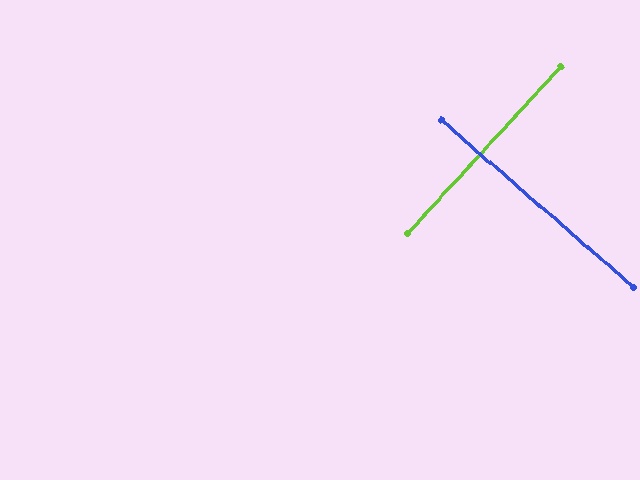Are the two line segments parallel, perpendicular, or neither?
Perpendicular — they meet at approximately 88°.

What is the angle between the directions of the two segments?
Approximately 88 degrees.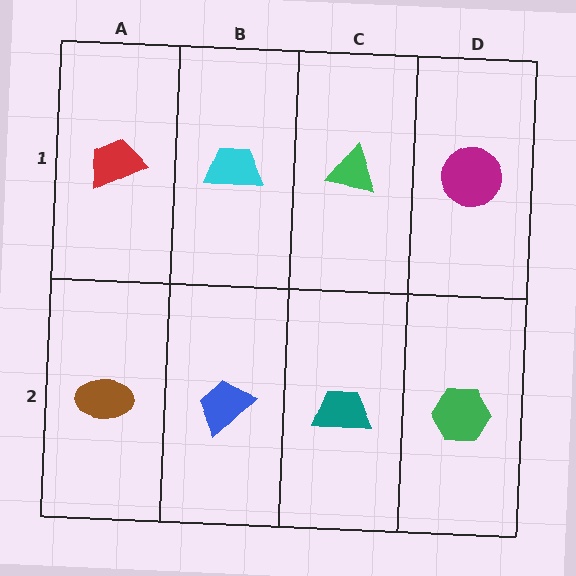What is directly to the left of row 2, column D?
A teal trapezoid.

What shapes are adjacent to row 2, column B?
A cyan trapezoid (row 1, column B), a brown ellipse (row 2, column A), a teal trapezoid (row 2, column C).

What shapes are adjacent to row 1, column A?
A brown ellipse (row 2, column A), a cyan trapezoid (row 1, column B).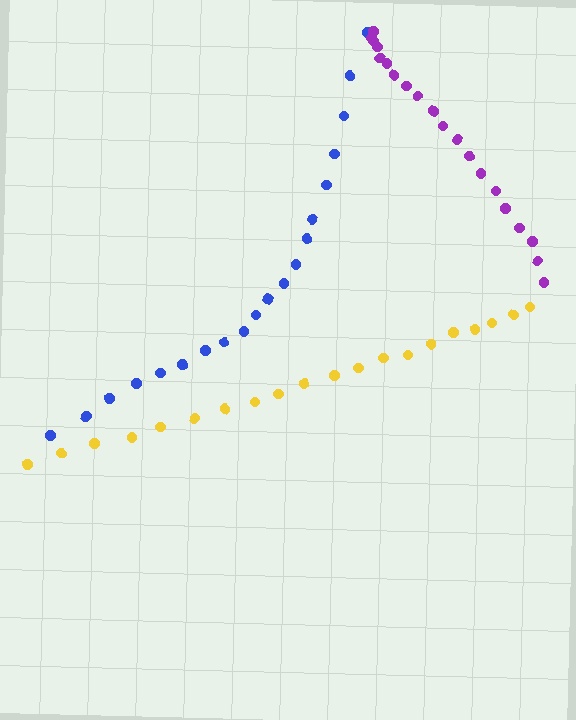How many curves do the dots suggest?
There are 3 distinct paths.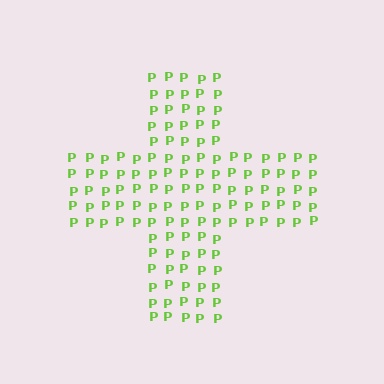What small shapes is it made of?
It is made of small letter P's.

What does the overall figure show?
The overall figure shows a cross.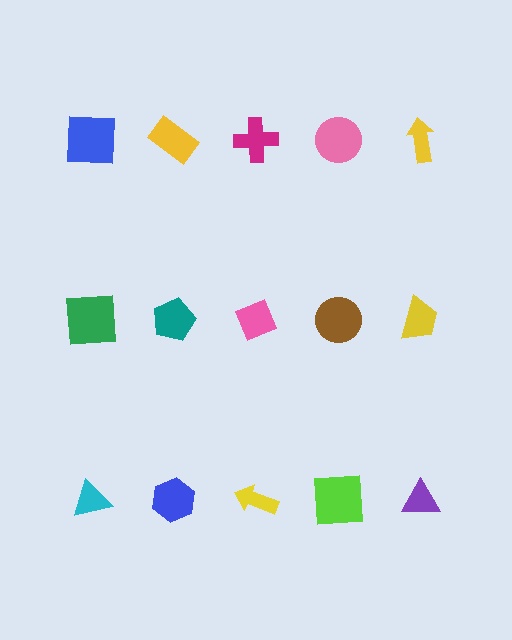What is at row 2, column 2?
A teal pentagon.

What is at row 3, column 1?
A cyan triangle.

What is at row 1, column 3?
A magenta cross.